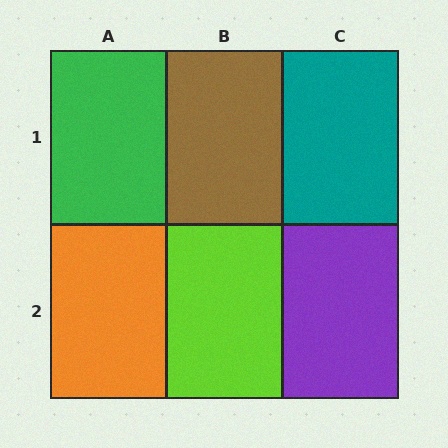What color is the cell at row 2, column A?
Orange.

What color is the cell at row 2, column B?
Lime.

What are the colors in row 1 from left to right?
Green, brown, teal.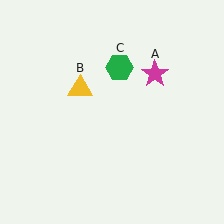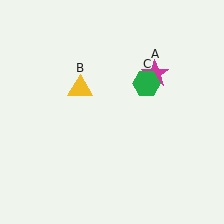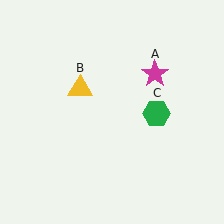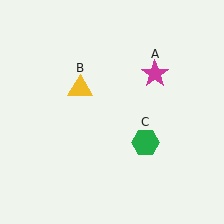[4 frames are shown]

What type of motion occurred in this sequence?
The green hexagon (object C) rotated clockwise around the center of the scene.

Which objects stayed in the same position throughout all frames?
Magenta star (object A) and yellow triangle (object B) remained stationary.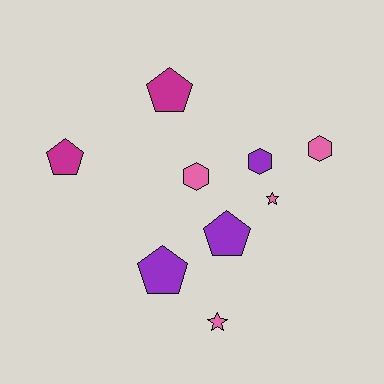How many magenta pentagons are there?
There are 2 magenta pentagons.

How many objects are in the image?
There are 9 objects.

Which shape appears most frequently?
Pentagon, with 4 objects.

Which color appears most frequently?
Pink, with 4 objects.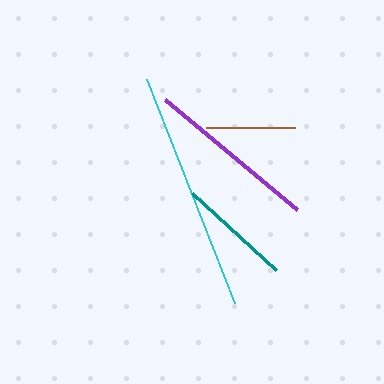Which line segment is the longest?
The cyan line is the longest at approximately 240 pixels.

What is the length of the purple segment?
The purple segment is approximately 172 pixels long.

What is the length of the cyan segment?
The cyan segment is approximately 240 pixels long.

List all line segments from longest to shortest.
From longest to shortest: cyan, purple, teal, brown.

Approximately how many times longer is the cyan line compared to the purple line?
The cyan line is approximately 1.4 times the length of the purple line.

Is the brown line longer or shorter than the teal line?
The teal line is longer than the brown line.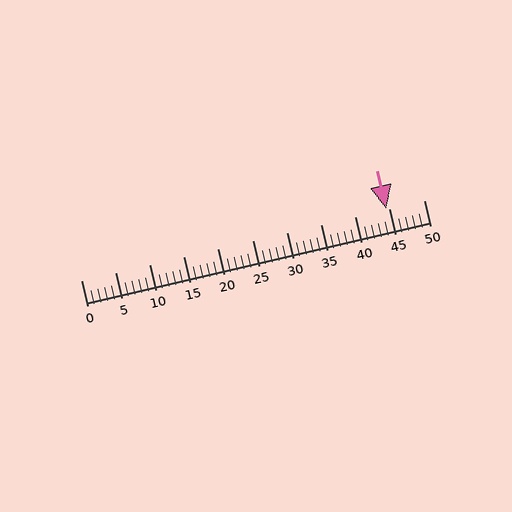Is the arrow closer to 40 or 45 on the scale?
The arrow is closer to 45.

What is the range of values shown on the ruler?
The ruler shows values from 0 to 50.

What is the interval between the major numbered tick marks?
The major tick marks are spaced 5 units apart.